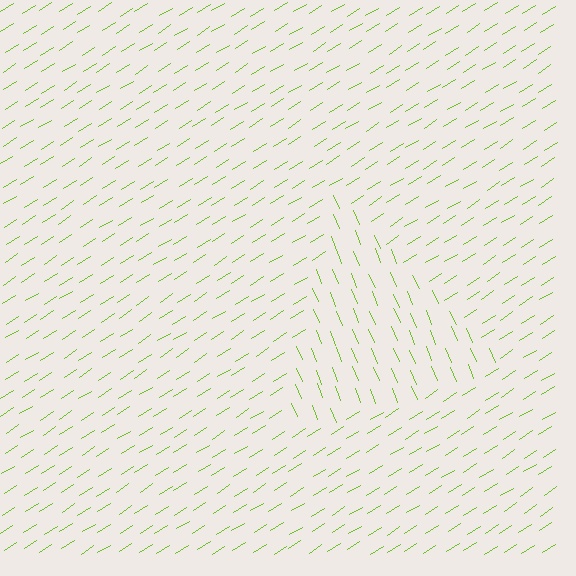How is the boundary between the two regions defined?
The boundary is defined purely by a change in line orientation (approximately 80 degrees difference). All lines are the same color and thickness.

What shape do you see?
I see a triangle.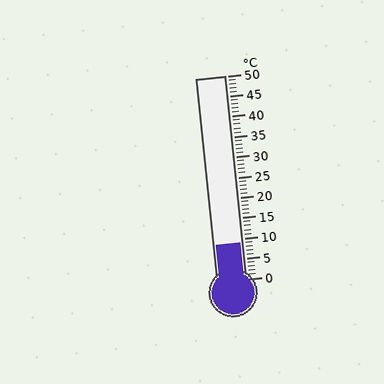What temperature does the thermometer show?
The thermometer shows approximately 9°C.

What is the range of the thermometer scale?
The thermometer scale ranges from 0°C to 50°C.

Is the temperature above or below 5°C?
The temperature is above 5°C.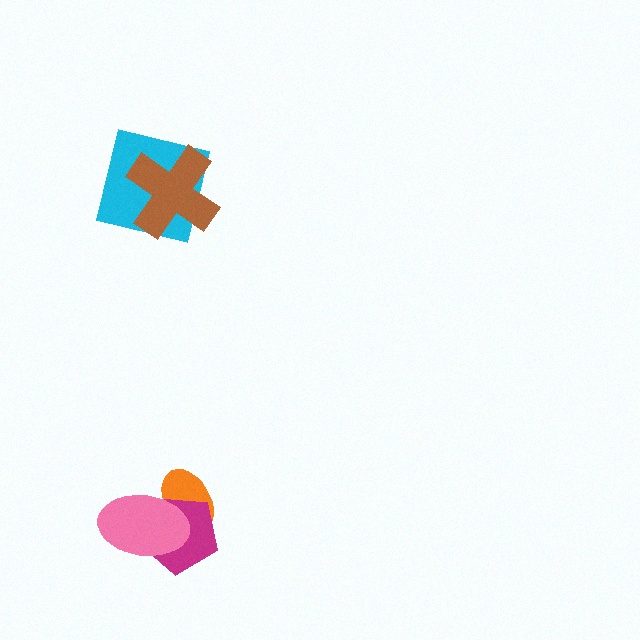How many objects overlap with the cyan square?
1 object overlaps with the cyan square.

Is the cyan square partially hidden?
Yes, it is partially covered by another shape.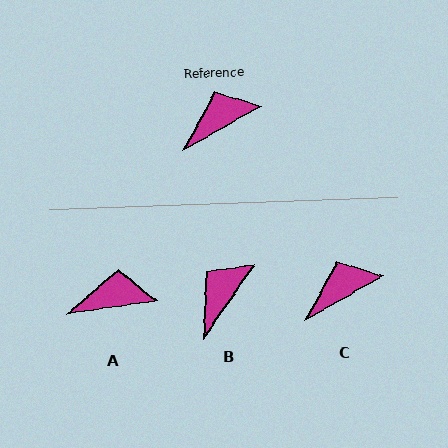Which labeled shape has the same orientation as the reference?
C.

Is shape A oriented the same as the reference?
No, it is off by about 21 degrees.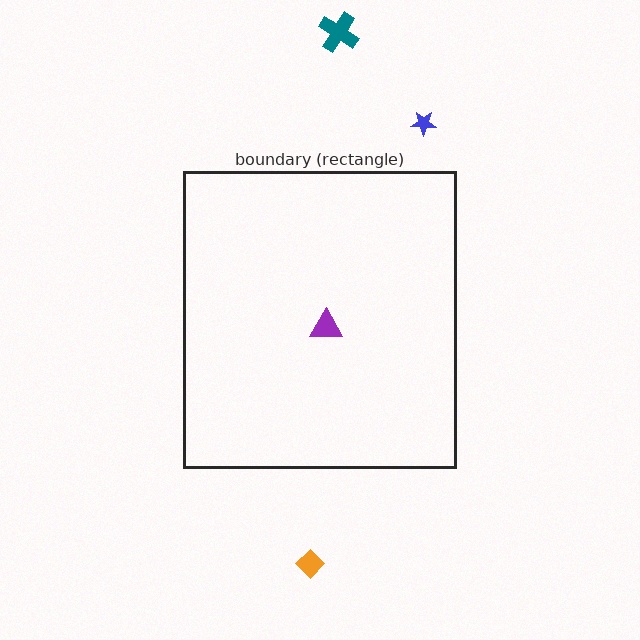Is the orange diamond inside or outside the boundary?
Outside.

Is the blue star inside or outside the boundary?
Outside.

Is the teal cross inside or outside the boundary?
Outside.